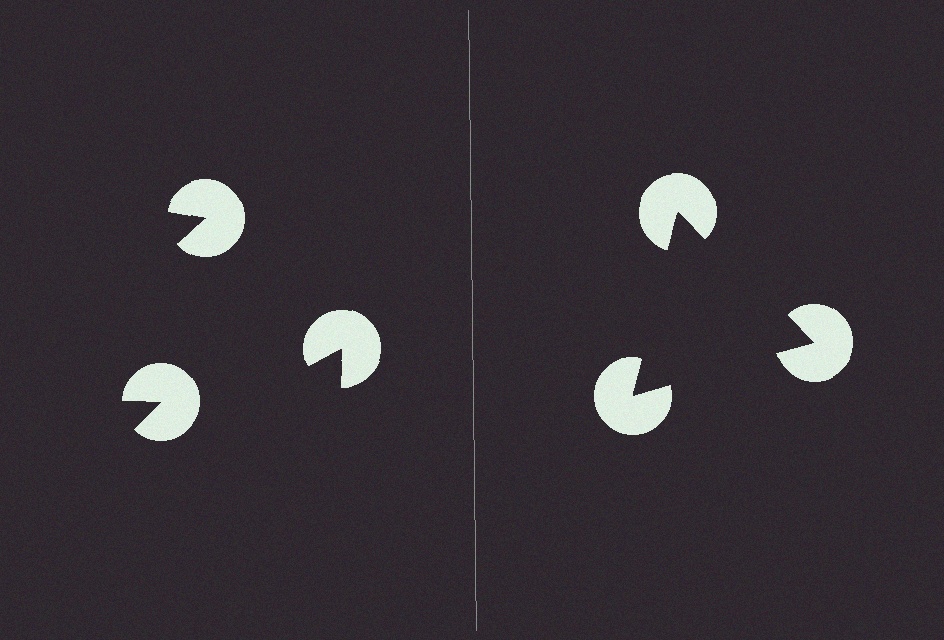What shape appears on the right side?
An illusory triangle.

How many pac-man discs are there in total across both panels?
6 — 3 on each side.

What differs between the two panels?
The pac-man discs are positioned identically on both sides; only the wedge orientations differ. On the right they align to a triangle; on the left they are misaligned.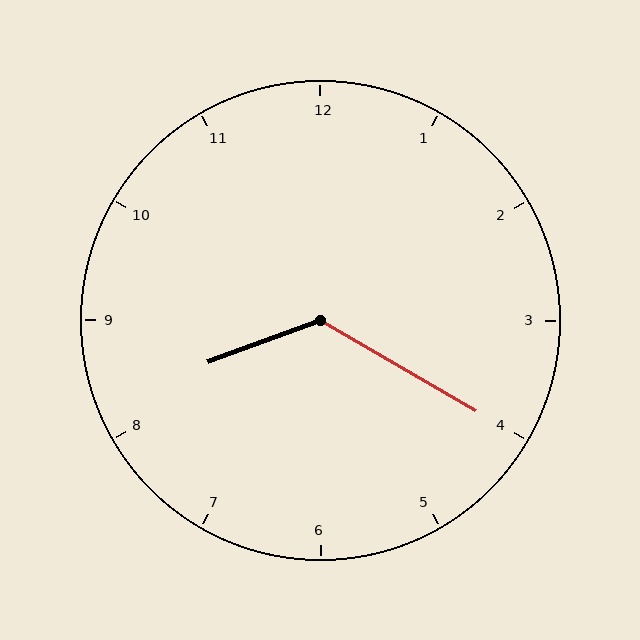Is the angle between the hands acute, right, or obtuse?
It is obtuse.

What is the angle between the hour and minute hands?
Approximately 130 degrees.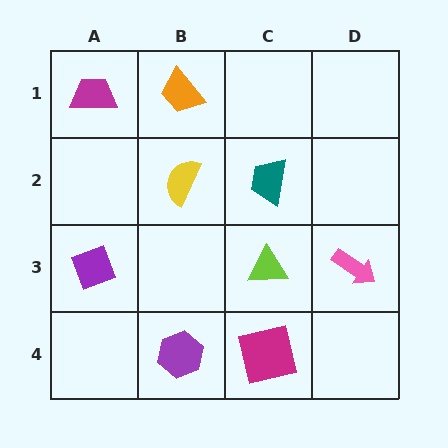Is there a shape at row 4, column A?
No, that cell is empty.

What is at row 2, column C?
A teal trapezoid.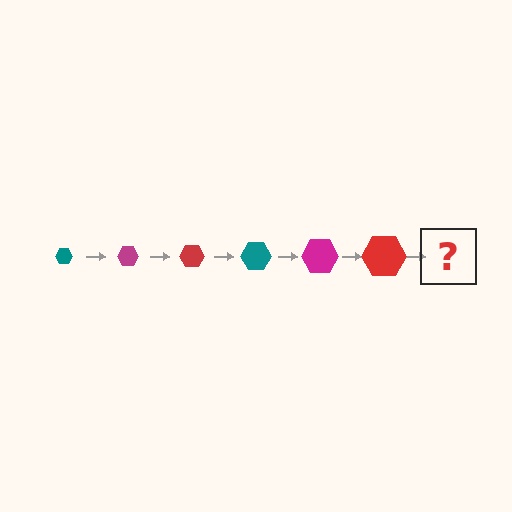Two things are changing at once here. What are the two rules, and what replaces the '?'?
The two rules are that the hexagon grows larger each step and the color cycles through teal, magenta, and red. The '?' should be a teal hexagon, larger than the previous one.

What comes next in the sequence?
The next element should be a teal hexagon, larger than the previous one.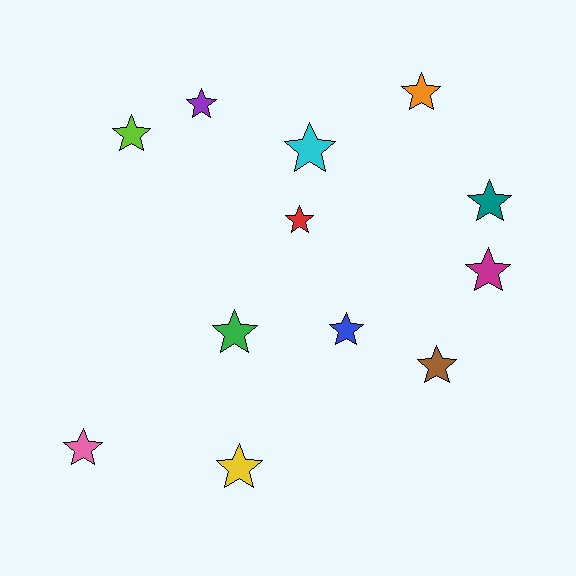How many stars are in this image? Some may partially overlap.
There are 12 stars.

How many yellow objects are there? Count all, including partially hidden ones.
There is 1 yellow object.